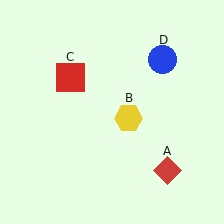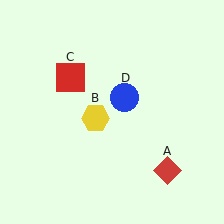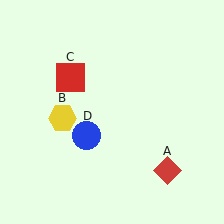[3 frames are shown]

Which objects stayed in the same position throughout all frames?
Red diamond (object A) and red square (object C) remained stationary.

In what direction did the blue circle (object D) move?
The blue circle (object D) moved down and to the left.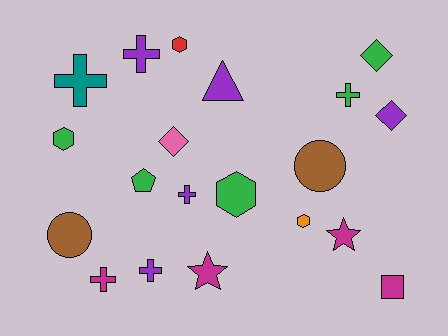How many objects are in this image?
There are 20 objects.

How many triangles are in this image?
There is 1 triangle.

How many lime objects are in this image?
There are no lime objects.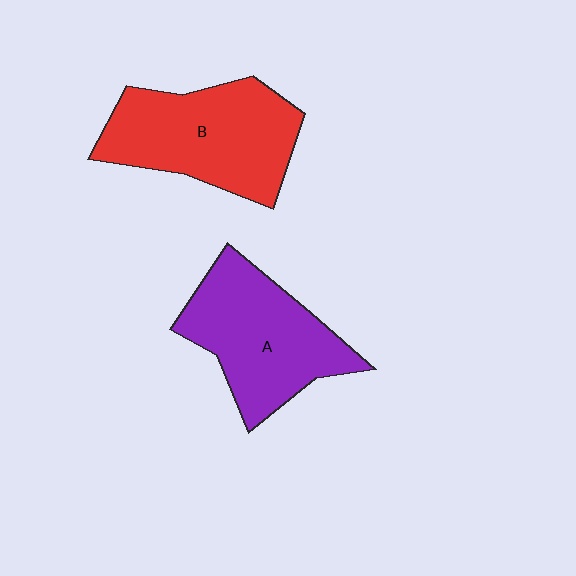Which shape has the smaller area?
Shape A (purple).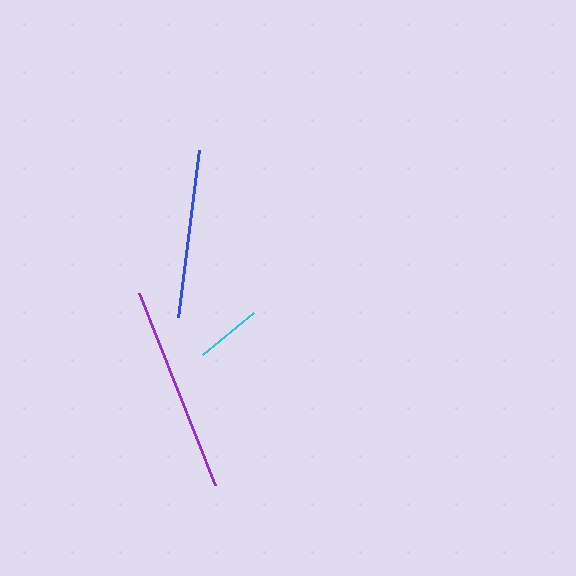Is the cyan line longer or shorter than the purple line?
The purple line is longer than the cyan line.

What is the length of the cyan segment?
The cyan segment is approximately 66 pixels long.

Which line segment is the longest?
The purple line is the longest at approximately 206 pixels.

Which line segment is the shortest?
The cyan line is the shortest at approximately 66 pixels.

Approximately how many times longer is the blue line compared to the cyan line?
The blue line is approximately 2.5 times the length of the cyan line.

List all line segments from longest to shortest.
From longest to shortest: purple, blue, cyan.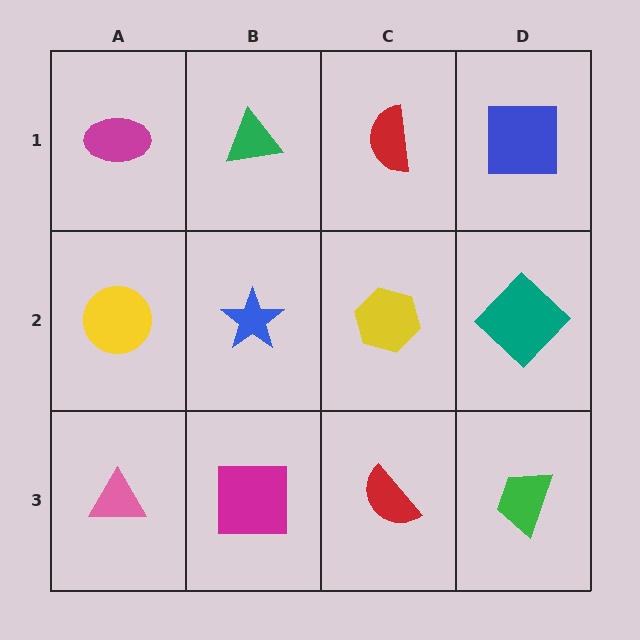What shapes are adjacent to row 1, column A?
A yellow circle (row 2, column A), a green triangle (row 1, column B).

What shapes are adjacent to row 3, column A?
A yellow circle (row 2, column A), a magenta square (row 3, column B).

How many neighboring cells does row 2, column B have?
4.